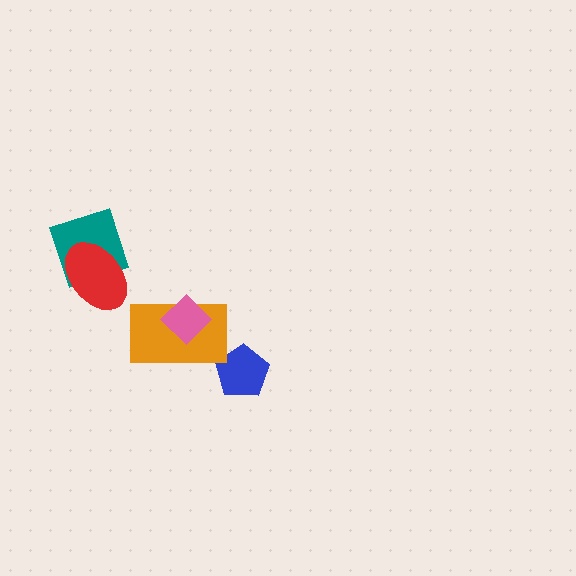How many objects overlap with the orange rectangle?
1 object overlaps with the orange rectangle.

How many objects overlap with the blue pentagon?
0 objects overlap with the blue pentagon.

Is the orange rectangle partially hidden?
Yes, it is partially covered by another shape.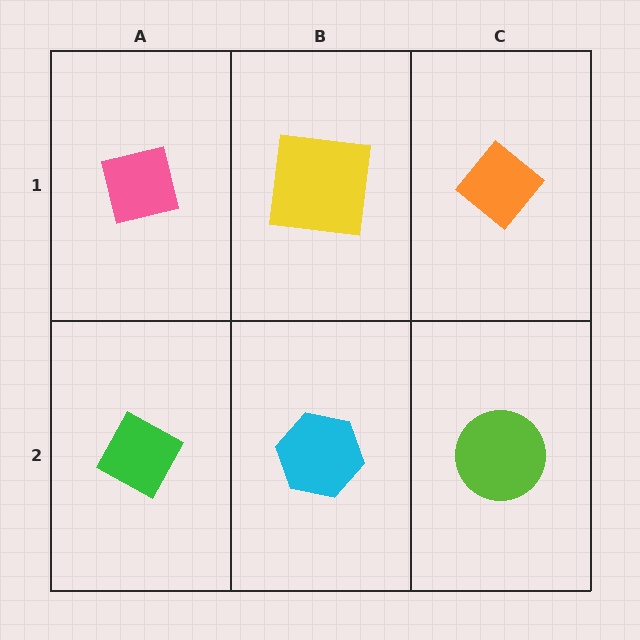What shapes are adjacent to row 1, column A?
A green diamond (row 2, column A), a yellow square (row 1, column B).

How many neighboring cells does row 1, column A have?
2.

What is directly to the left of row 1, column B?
A pink square.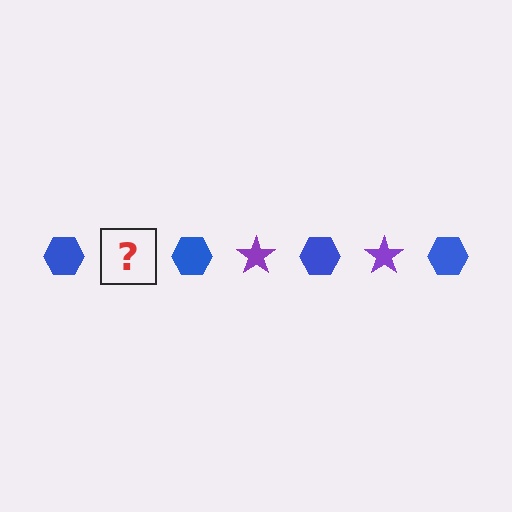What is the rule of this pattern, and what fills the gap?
The rule is that the pattern alternates between blue hexagon and purple star. The gap should be filled with a purple star.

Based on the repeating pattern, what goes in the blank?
The blank should be a purple star.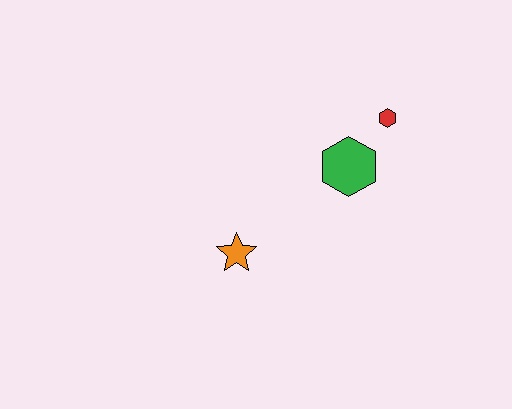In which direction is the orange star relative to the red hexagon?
The orange star is to the left of the red hexagon.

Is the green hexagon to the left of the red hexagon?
Yes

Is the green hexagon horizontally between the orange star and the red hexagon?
Yes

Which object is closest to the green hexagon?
The red hexagon is closest to the green hexagon.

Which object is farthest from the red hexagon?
The orange star is farthest from the red hexagon.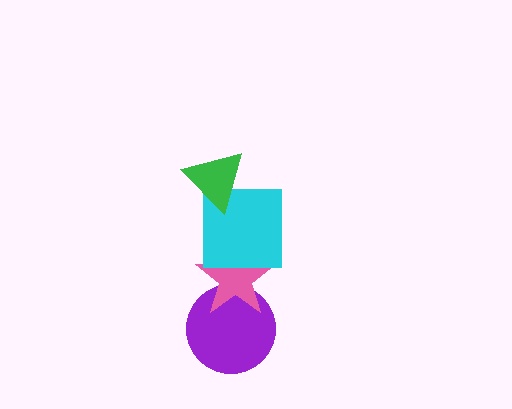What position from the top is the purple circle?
The purple circle is 4th from the top.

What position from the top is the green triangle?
The green triangle is 1st from the top.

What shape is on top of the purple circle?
The pink star is on top of the purple circle.